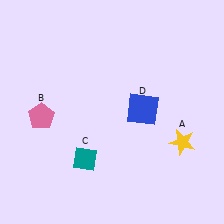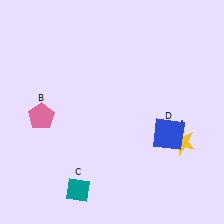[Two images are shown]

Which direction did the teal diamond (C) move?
The teal diamond (C) moved down.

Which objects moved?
The objects that moved are: the teal diamond (C), the blue square (D).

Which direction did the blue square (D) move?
The blue square (D) moved right.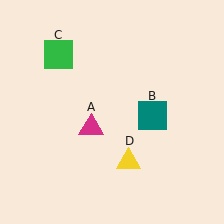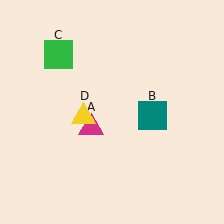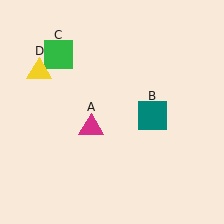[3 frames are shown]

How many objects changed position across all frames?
1 object changed position: yellow triangle (object D).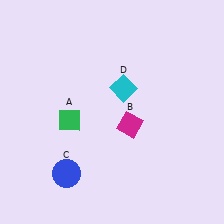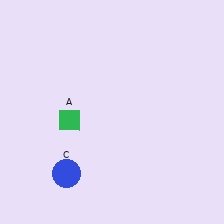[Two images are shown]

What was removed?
The magenta diamond (B), the cyan diamond (D) were removed in Image 2.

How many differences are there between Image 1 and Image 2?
There are 2 differences between the two images.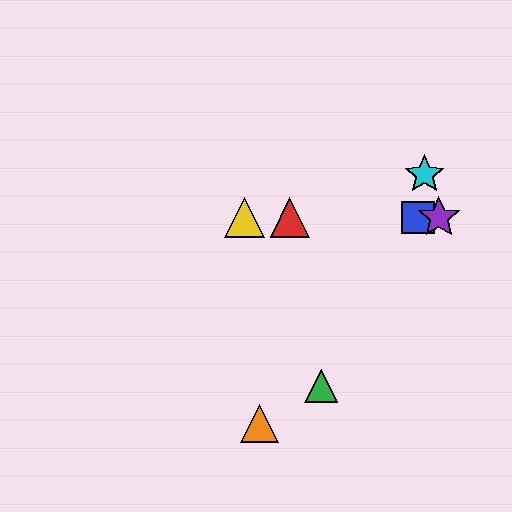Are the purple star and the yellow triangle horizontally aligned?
Yes, both are at y≈217.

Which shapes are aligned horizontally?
The red triangle, the blue square, the yellow triangle, the purple star are aligned horizontally.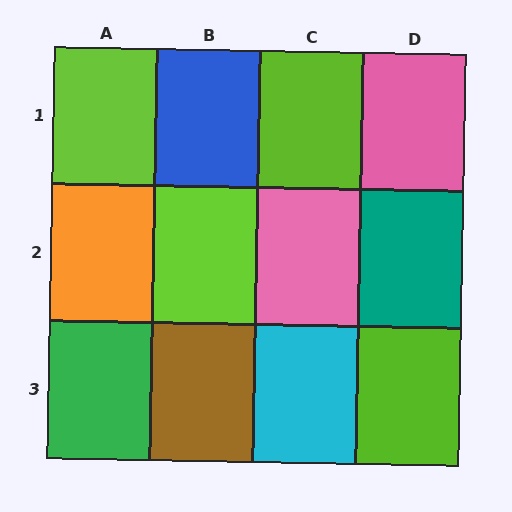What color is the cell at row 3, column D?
Lime.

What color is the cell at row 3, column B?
Brown.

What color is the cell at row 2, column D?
Teal.